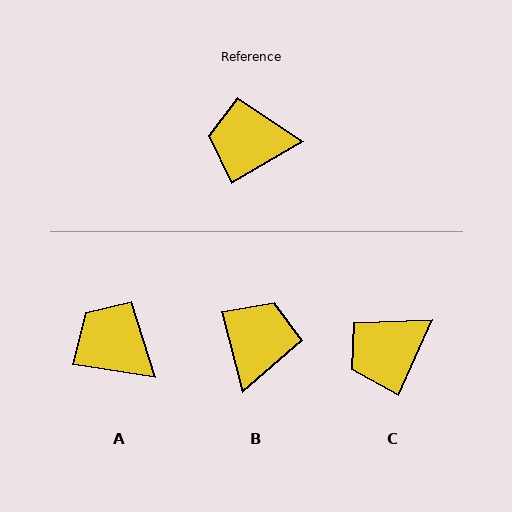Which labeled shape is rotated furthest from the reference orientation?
B, about 106 degrees away.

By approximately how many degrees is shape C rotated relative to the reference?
Approximately 35 degrees counter-clockwise.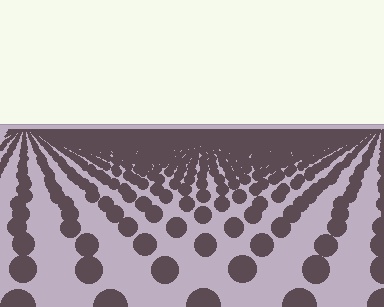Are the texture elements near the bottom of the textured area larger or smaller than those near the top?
Larger. Near the bottom, elements are closer to the viewer and appear at a bigger on-screen size.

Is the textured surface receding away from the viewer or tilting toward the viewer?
The surface is receding away from the viewer. Texture elements get smaller and denser toward the top.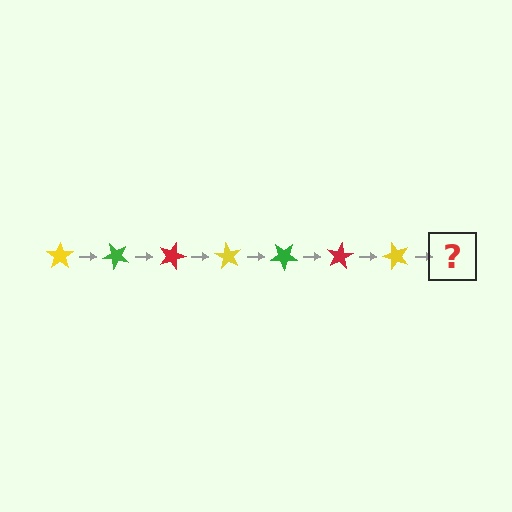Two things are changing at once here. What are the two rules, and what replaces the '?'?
The two rules are that it rotates 45 degrees each step and the color cycles through yellow, green, and red. The '?' should be a green star, rotated 315 degrees from the start.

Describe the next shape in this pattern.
It should be a green star, rotated 315 degrees from the start.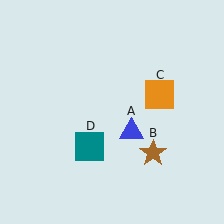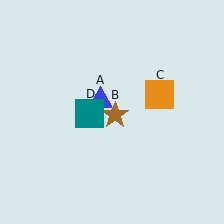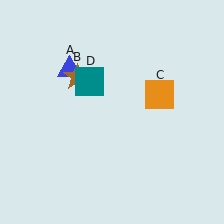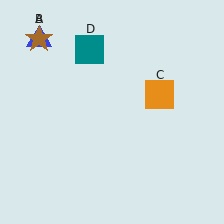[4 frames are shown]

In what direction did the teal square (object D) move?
The teal square (object D) moved up.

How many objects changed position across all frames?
3 objects changed position: blue triangle (object A), brown star (object B), teal square (object D).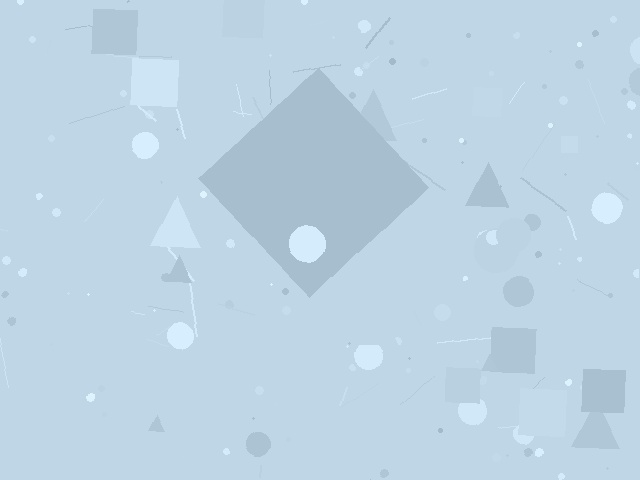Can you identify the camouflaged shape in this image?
The camouflaged shape is a diamond.